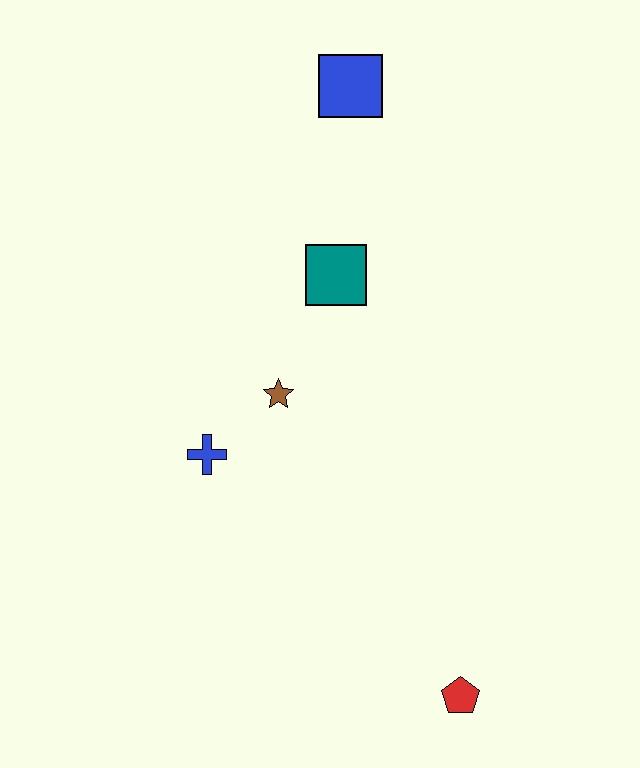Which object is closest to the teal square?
The brown star is closest to the teal square.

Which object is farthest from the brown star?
The red pentagon is farthest from the brown star.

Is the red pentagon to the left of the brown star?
No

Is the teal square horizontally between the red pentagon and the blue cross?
Yes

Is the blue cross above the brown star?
No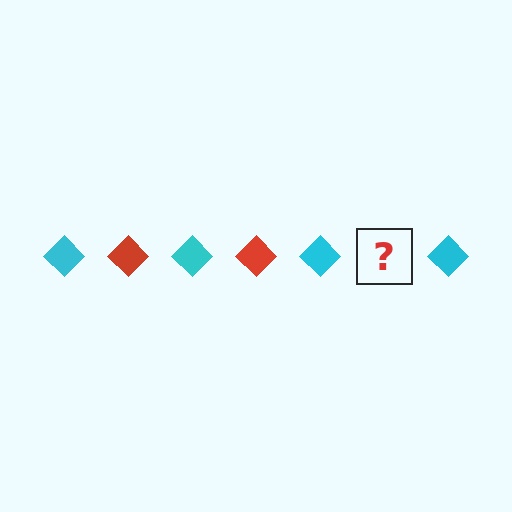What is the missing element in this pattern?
The missing element is a red diamond.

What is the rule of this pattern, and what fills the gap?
The rule is that the pattern cycles through cyan, red diamonds. The gap should be filled with a red diamond.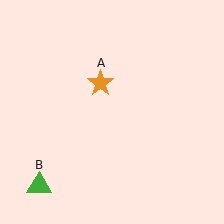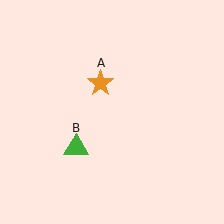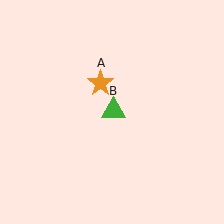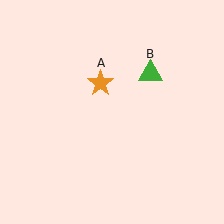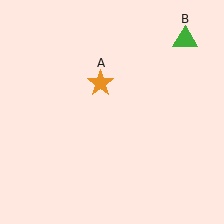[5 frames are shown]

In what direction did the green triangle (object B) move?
The green triangle (object B) moved up and to the right.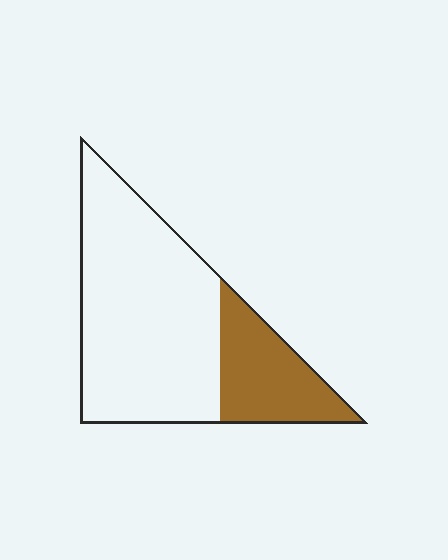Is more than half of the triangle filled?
No.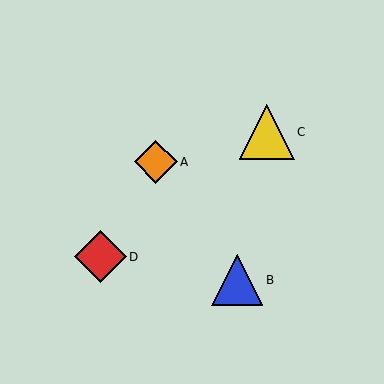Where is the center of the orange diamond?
The center of the orange diamond is at (156, 162).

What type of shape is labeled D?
Shape D is a red diamond.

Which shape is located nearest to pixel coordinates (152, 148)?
The orange diamond (labeled A) at (156, 162) is nearest to that location.